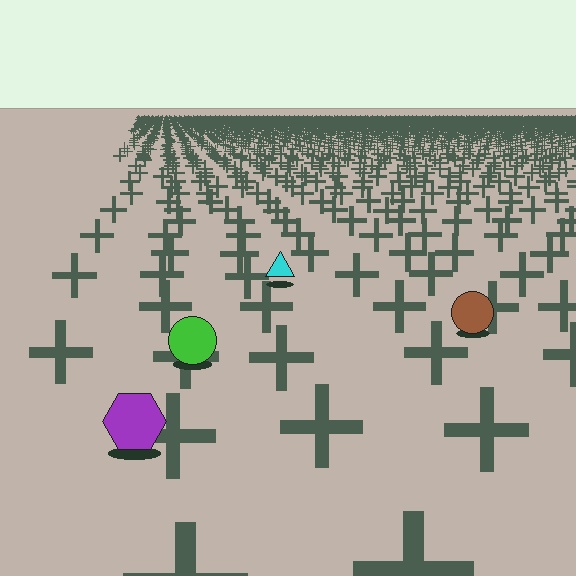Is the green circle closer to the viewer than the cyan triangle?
Yes. The green circle is closer — you can tell from the texture gradient: the ground texture is coarser near it.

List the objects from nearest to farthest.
From nearest to farthest: the purple hexagon, the green circle, the brown circle, the cyan triangle.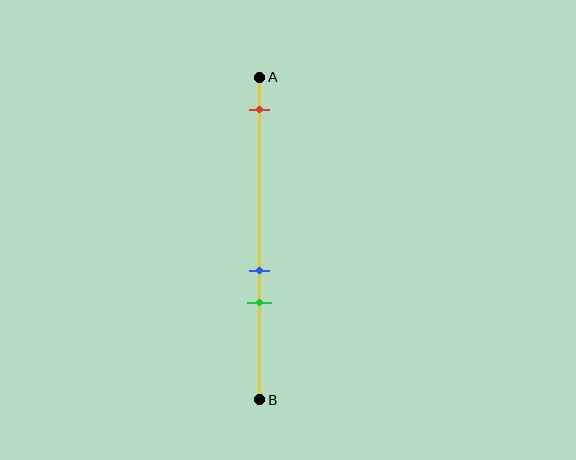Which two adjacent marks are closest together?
The blue and green marks are the closest adjacent pair.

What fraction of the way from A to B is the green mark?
The green mark is approximately 70% (0.7) of the way from A to B.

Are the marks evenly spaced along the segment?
No, the marks are not evenly spaced.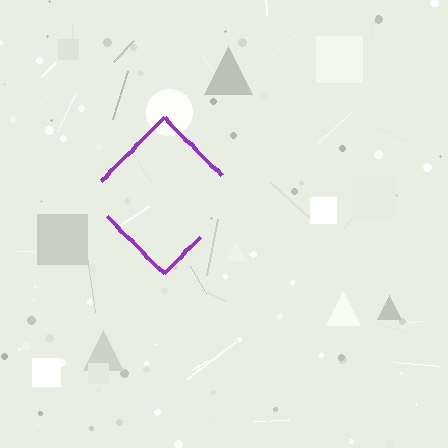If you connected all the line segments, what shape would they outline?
They would outline a diamond.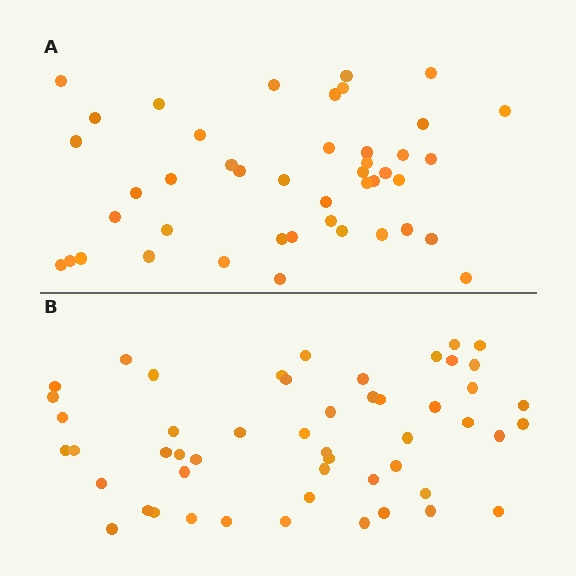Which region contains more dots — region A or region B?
Region B (the bottom region) has more dots.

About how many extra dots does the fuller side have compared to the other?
Region B has roughly 8 or so more dots than region A.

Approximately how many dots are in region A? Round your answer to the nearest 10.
About 40 dots. (The exact count is 44, which rounds to 40.)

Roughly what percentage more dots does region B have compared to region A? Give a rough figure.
About 15% more.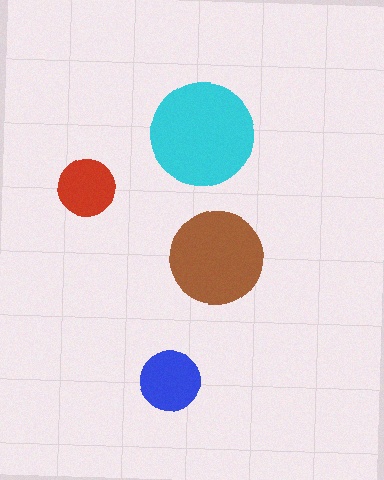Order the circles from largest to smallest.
the cyan one, the brown one, the blue one, the red one.